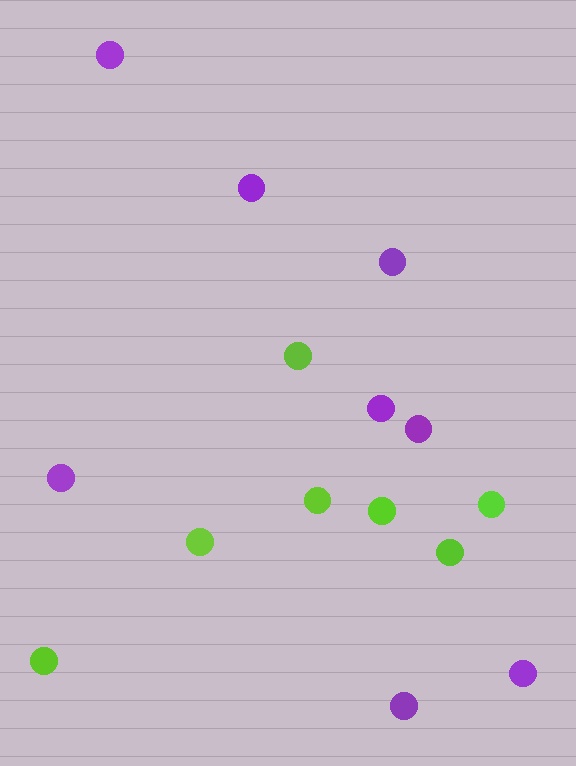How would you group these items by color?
There are 2 groups: one group of purple circles (8) and one group of lime circles (7).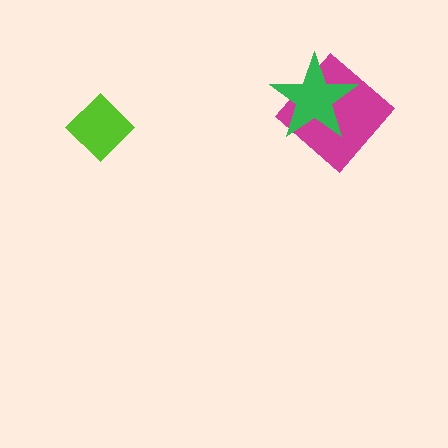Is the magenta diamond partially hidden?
Yes, it is partially covered by another shape.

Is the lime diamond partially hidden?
No, no other shape covers it.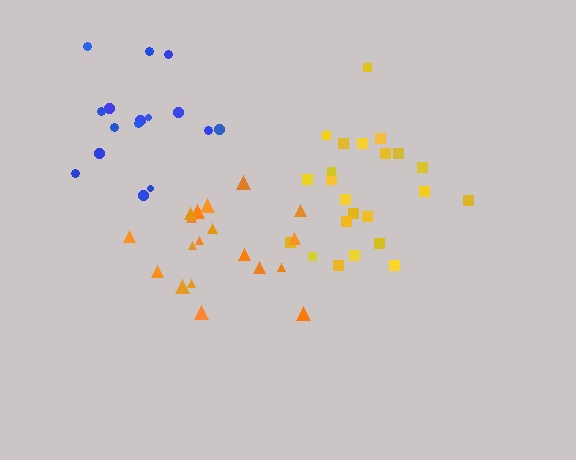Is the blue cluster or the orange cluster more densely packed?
Orange.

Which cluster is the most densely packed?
Orange.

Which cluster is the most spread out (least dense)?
Blue.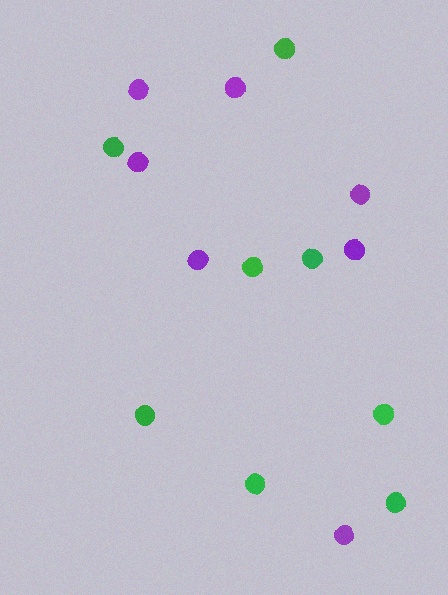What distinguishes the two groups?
There are 2 groups: one group of purple circles (7) and one group of green circles (8).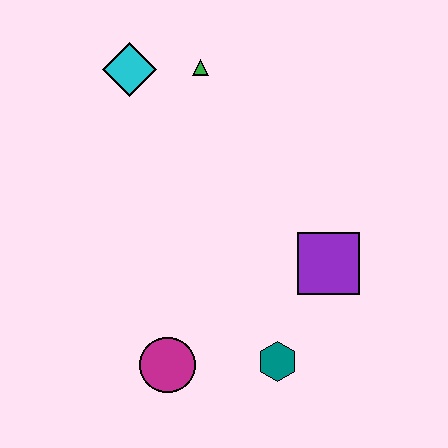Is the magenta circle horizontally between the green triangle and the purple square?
No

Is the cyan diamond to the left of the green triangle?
Yes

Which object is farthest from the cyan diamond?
The teal hexagon is farthest from the cyan diamond.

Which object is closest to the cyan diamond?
The green triangle is closest to the cyan diamond.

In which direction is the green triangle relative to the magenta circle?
The green triangle is above the magenta circle.